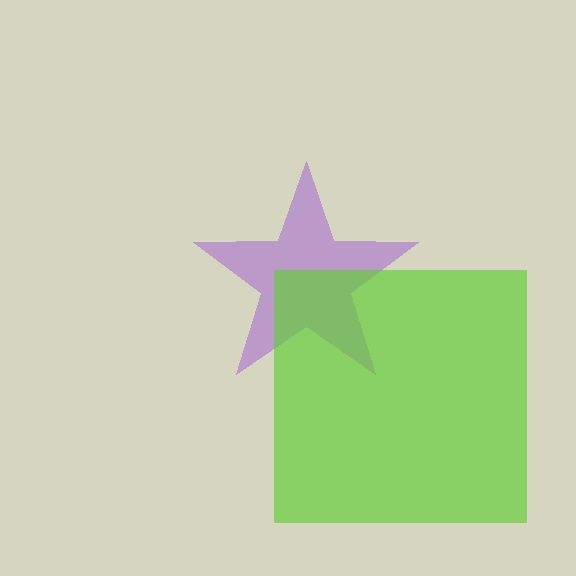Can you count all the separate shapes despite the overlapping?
Yes, there are 2 separate shapes.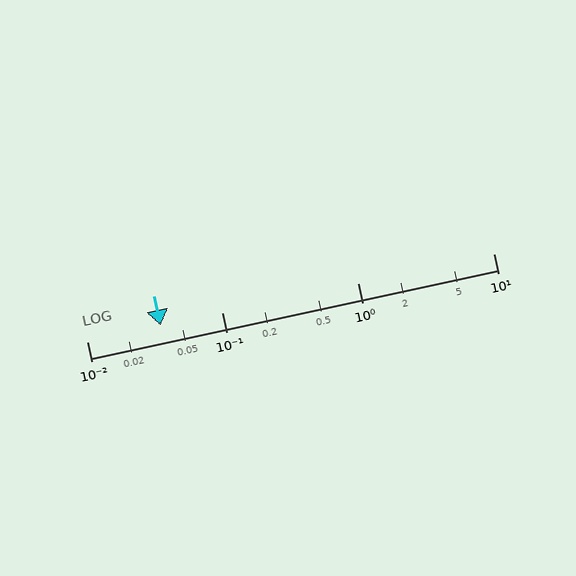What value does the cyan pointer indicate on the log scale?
The pointer indicates approximately 0.035.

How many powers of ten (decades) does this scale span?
The scale spans 3 decades, from 0.01 to 10.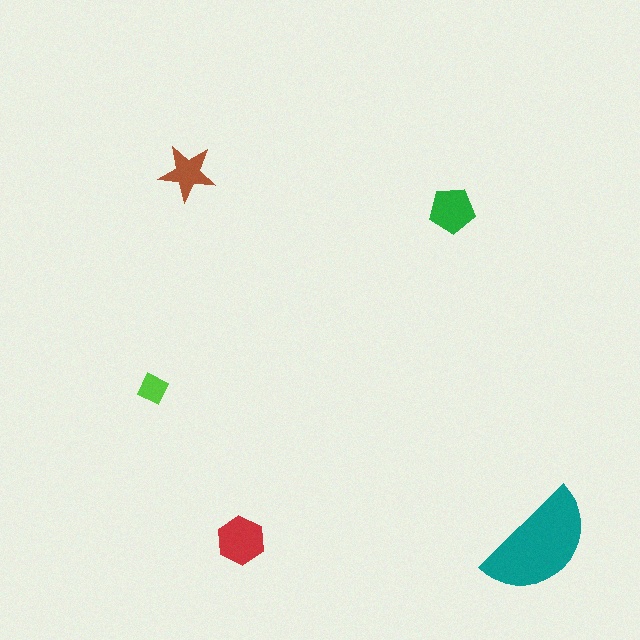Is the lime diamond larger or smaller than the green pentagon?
Smaller.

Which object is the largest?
The teal semicircle.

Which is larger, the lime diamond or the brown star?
The brown star.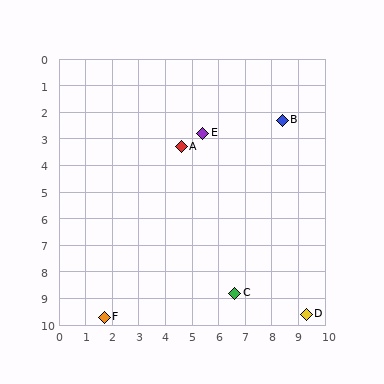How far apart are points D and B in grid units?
Points D and B are about 7.4 grid units apart.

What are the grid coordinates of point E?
Point E is at approximately (5.4, 2.8).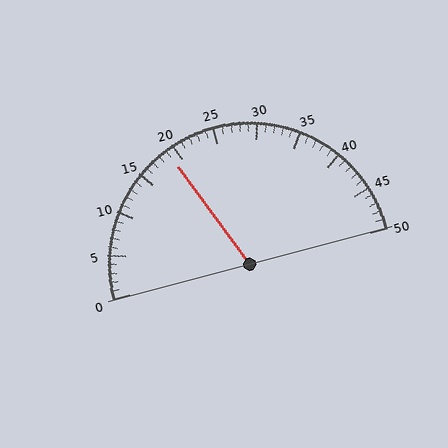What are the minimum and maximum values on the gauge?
The gauge ranges from 0 to 50.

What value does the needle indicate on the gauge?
The needle indicates approximately 19.